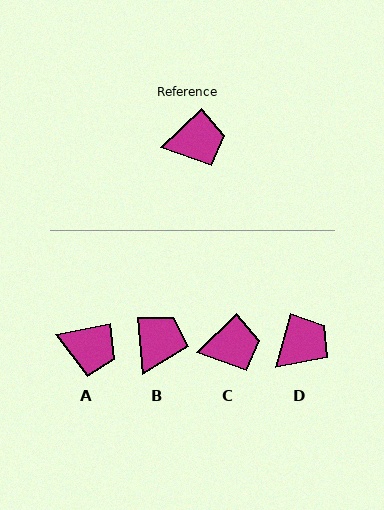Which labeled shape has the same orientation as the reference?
C.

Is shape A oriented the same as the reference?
No, it is off by about 33 degrees.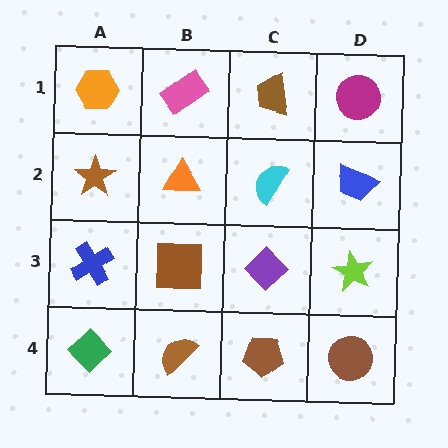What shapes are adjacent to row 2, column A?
An orange hexagon (row 1, column A), a blue cross (row 3, column A), an orange triangle (row 2, column B).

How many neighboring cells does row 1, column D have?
2.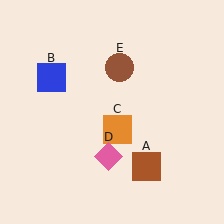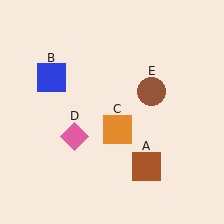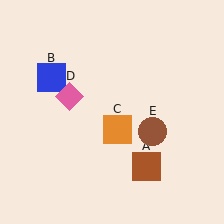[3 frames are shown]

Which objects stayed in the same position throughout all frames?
Brown square (object A) and blue square (object B) and orange square (object C) remained stationary.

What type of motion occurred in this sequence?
The pink diamond (object D), brown circle (object E) rotated clockwise around the center of the scene.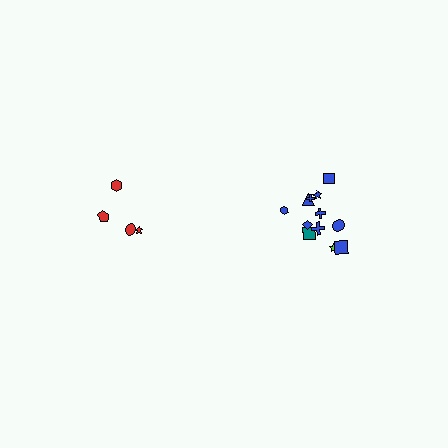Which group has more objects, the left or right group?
The right group.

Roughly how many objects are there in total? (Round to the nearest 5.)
Roughly 15 objects in total.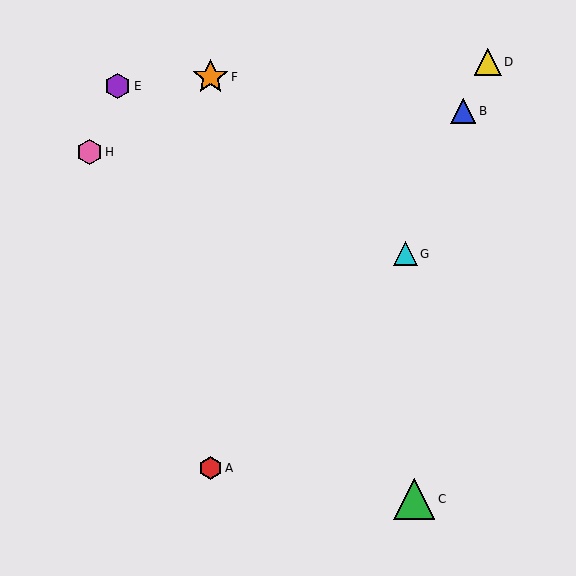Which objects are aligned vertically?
Objects A, F are aligned vertically.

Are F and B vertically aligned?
No, F is at x≈210 and B is at x≈463.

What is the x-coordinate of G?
Object G is at x≈405.